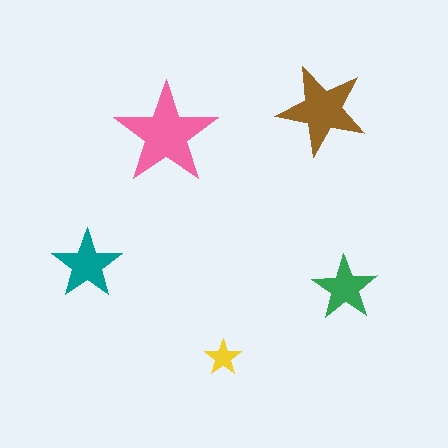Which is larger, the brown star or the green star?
The brown one.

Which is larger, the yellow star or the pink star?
The pink one.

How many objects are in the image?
There are 5 objects in the image.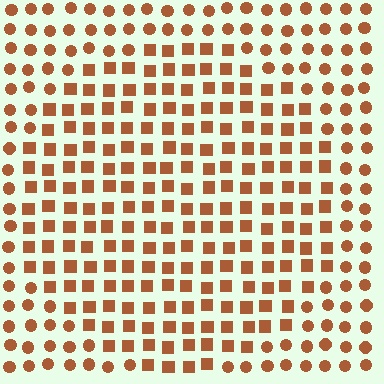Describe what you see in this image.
The image is filled with small brown elements arranged in a uniform grid. A circle-shaped region contains squares, while the surrounding area contains circles. The boundary is defined purely by the change in element shape.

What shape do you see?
I see a circle.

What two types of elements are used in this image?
The image uses squares inside the circle region and circles outside it.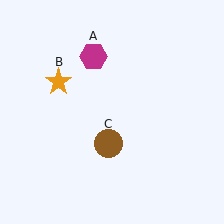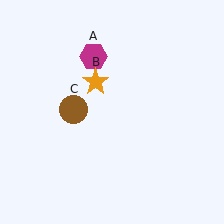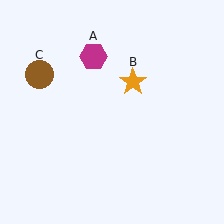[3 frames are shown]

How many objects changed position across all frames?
2 objects changed position: orange star (object B), brown circle (object C).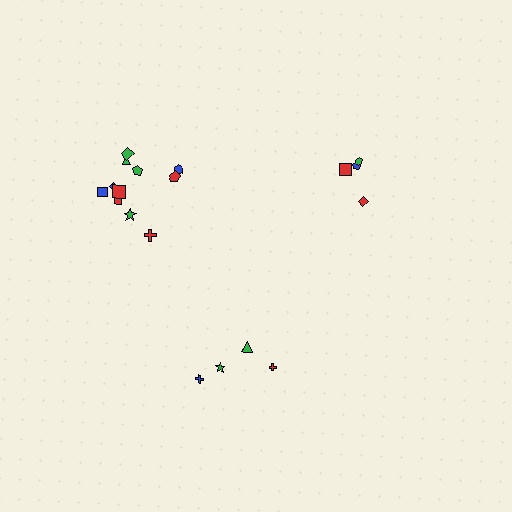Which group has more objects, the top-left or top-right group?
The top-left group.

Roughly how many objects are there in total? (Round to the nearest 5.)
Roughly 20 objects in total.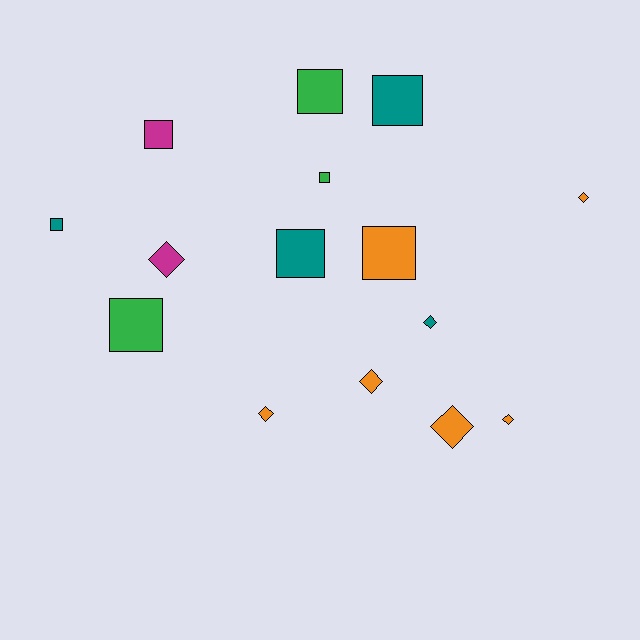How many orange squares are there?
There is 1 orange square.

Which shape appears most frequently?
Square, with 8 objects.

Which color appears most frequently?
Orange, with 6 objects.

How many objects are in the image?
There are 15 objects.